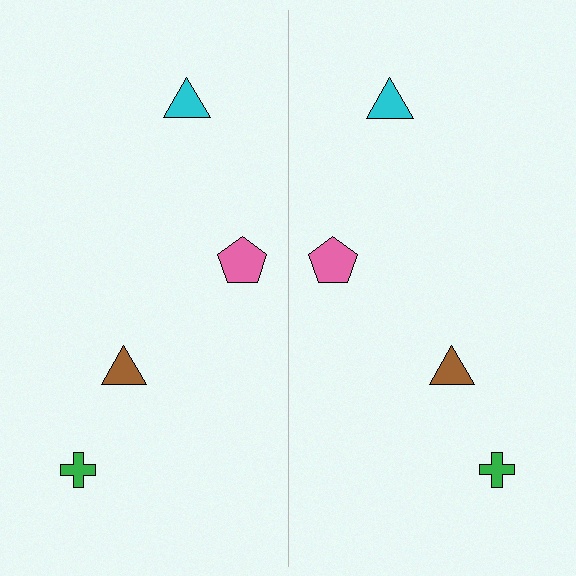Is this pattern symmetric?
Yes, this pattern has bilateral (reflection) symmetry.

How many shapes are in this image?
There are 8 shapes in this image.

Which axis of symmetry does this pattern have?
The pattern has a vertical axis of symmetry running through the center of the image.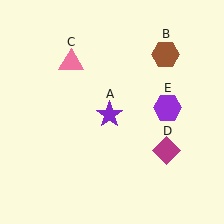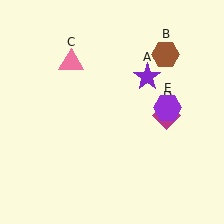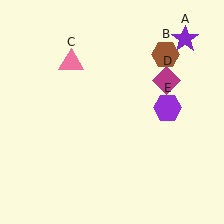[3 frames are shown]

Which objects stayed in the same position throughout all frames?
Brown hexagon (object B) and pink triangle (object C) and purple hexagon (object E) remained stationary.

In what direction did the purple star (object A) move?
The purple star (object A) moved up and to the right.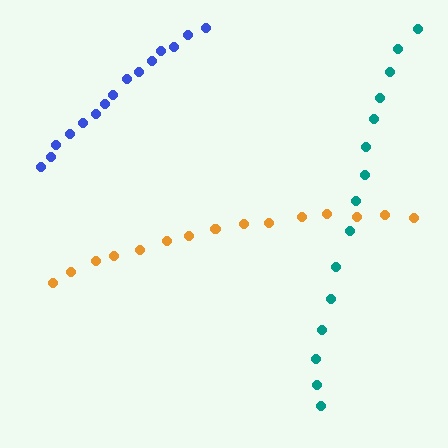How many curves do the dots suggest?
There are 3 distinct paths.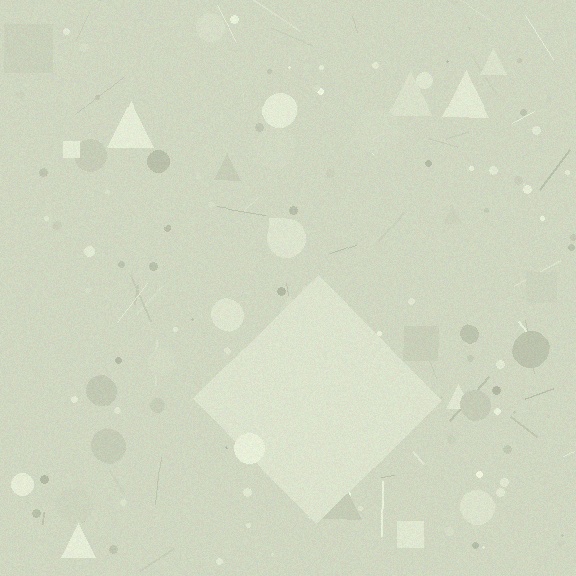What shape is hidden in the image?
A diamond is hidden in the image.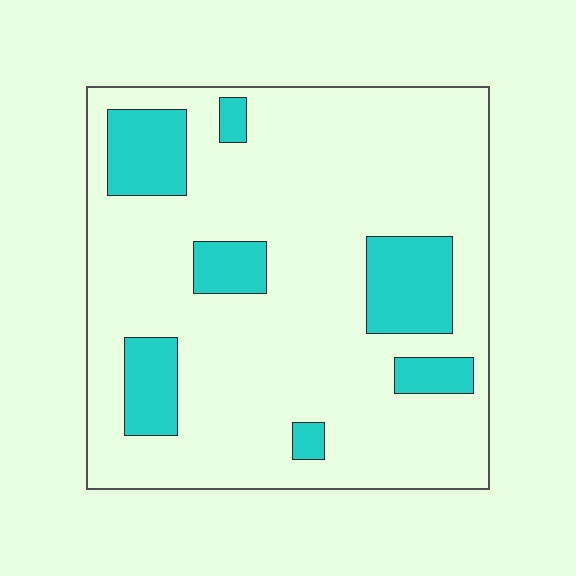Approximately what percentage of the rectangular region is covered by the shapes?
Approximately 20%.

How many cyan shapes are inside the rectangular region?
7.